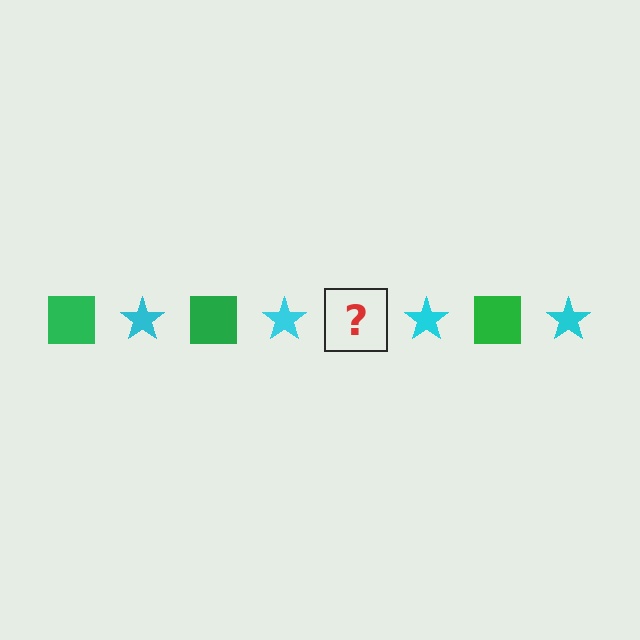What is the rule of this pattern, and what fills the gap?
The rule is that the pattern alternates between green square and cyan star. The gap should be filled with a green square.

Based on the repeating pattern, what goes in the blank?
The blank should be a green square.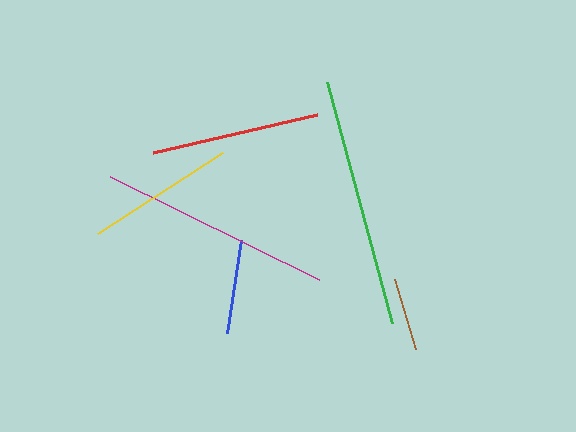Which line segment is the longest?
The green line is the longest at approximately 250 pixels.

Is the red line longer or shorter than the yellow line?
The red line is longer than the yellow line.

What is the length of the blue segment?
The blue segment is approximately 94 pixels long.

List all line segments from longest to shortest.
From longest to shortest: green, magenta, red, yellow, blue, brown.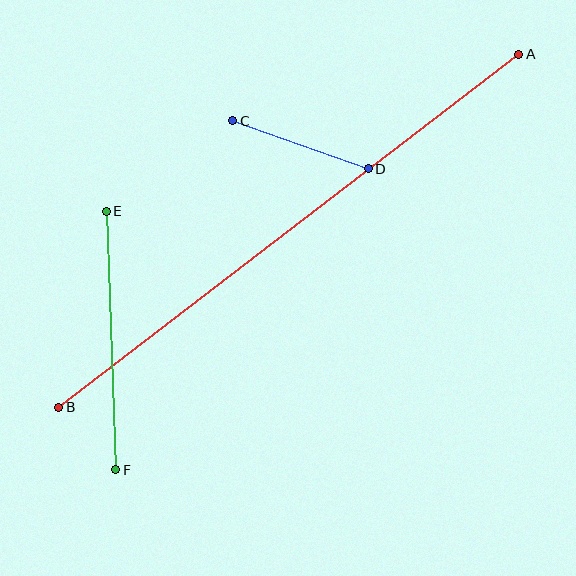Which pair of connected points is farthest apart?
Points A and B are farthest apart.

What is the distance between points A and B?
The distance is approximately 580 pixels.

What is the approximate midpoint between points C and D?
The midpoint is at approximately (300, 145) pixels.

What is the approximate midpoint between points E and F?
The midpoint is at approximately (111, 340) pixels.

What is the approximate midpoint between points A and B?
The midpoint is at approximately (289, 231) pixels.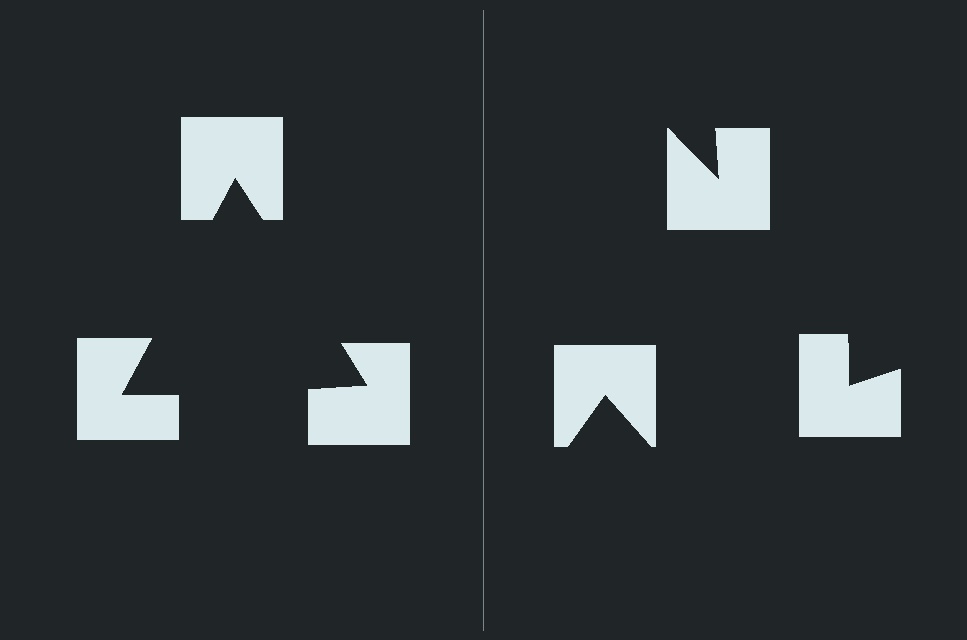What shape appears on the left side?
An illusory triangle.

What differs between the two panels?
The notched squares are positioned identically on both sides; only the wedge orientations differ. On the left they align to a triangle; on the right they are misaligned.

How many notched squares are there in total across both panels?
6 — 3 on each side.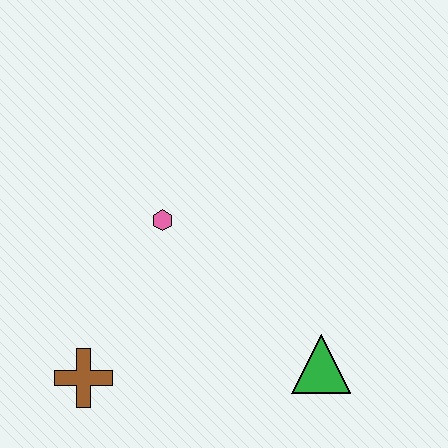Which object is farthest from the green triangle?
The brown cross is farthest from the green triangle.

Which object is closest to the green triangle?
The pink hexagon is closest to the green triangle.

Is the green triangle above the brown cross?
Yes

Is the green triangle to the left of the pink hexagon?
No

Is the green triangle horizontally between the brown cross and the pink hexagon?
No